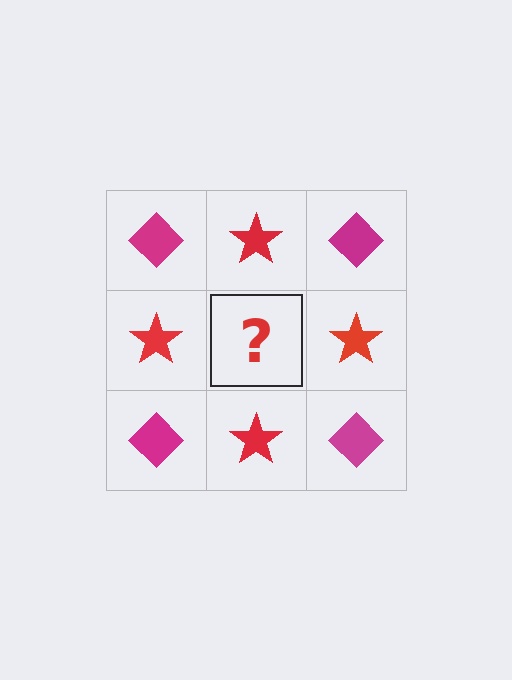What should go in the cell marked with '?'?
The missing cell should contain a magenta diamond.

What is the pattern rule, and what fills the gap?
The rule is that it alternates magenta diamond and red star in a checkerboard pattern. The gap should be filled with a magenta diamond.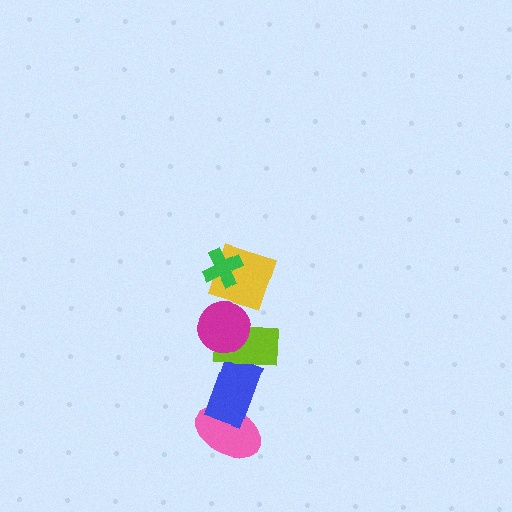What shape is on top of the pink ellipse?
The blue rectangle is on top of the pink ellipse.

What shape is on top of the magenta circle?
The yellow square is on top of the magenta circle.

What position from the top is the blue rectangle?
The blue rectangle is 5th from the top.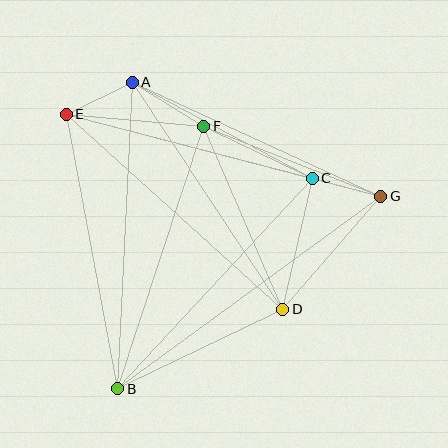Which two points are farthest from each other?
Points B and G are farthest from each other.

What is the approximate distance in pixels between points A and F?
The distance between A and F is approximately 84 pixels.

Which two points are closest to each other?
Points C and G are closest to each other.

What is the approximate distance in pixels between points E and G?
The distance between E and G is approximately 325 pixels.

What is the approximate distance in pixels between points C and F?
The distance between C and F is approximately 120 pixels.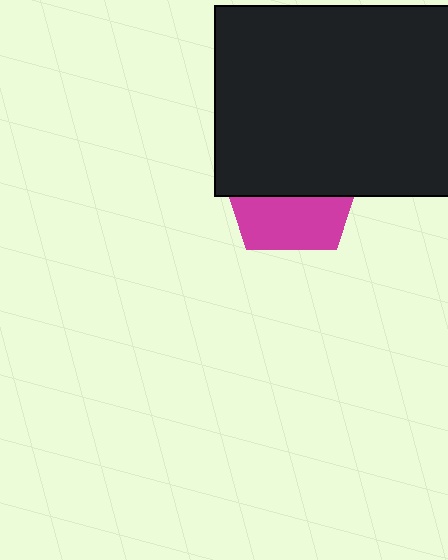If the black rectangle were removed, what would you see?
You would see the complete magenta pentagon.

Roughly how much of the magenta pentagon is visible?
A small part of it is visible (roughly 40%).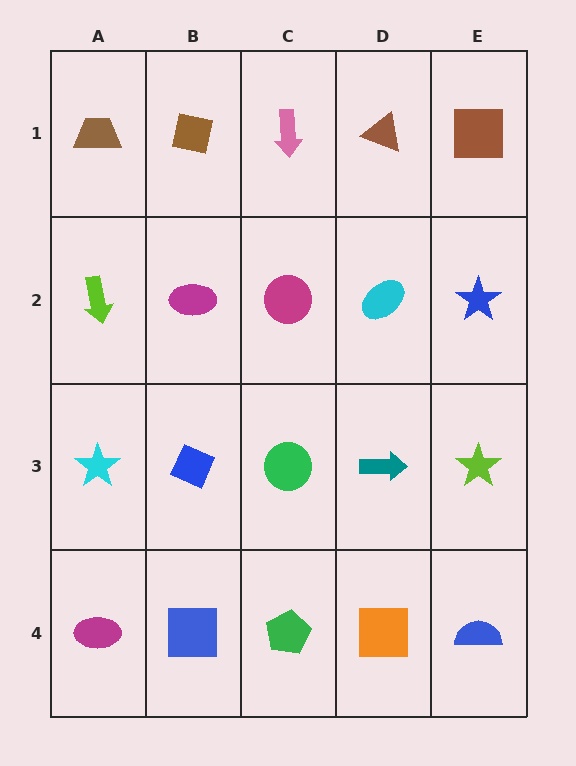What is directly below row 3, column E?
A blue semicircle.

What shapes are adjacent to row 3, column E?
A blue star (row 2, column E), a blue semicircle (row 4, column E), a teal arrow (row 3, column D).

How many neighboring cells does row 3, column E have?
3.